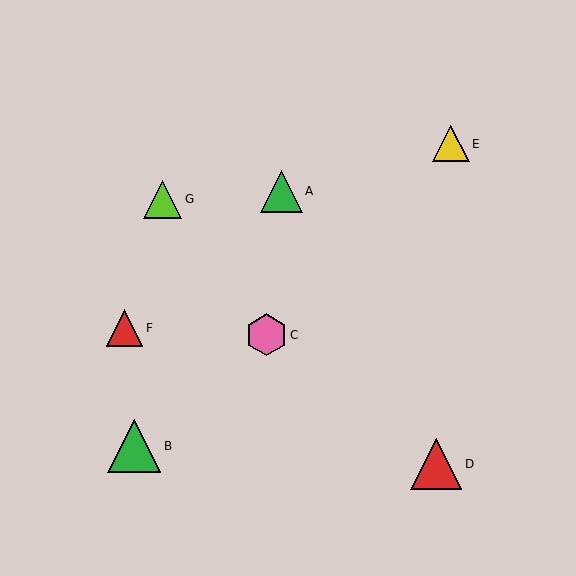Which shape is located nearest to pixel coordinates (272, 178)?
The green triangle (labeled A) at (282, 191) is nearest to that location.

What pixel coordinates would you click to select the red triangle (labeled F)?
Click at (124, 328) to select the red triangle F.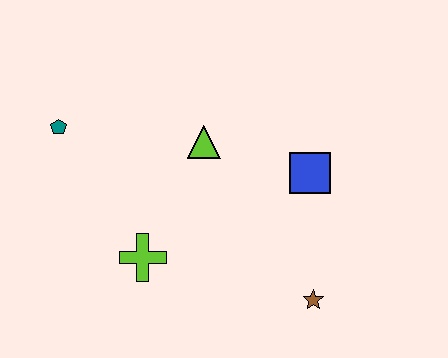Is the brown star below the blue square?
Yes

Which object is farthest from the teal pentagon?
The brown star is farthest from the teal pentagon.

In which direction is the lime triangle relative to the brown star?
The lime triangle is above the brown star.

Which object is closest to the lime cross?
The lime triangle is closest to the lime cross.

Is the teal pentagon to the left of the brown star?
Yes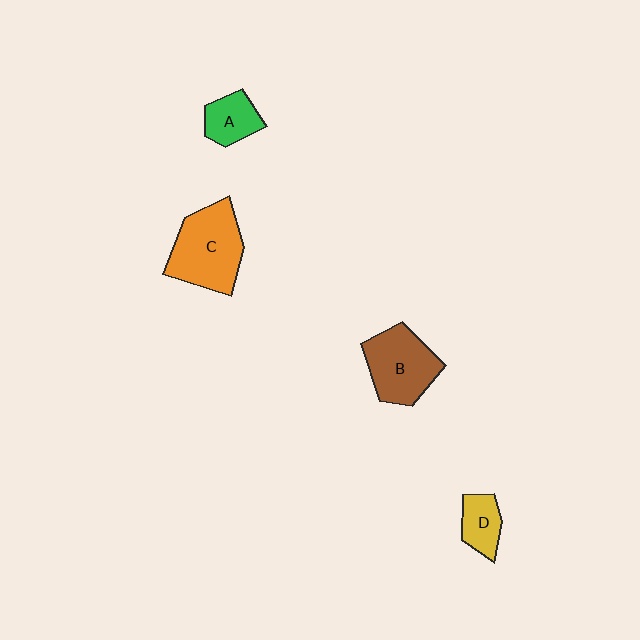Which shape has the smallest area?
Shape D (yellow).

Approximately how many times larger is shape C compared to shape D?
Approximately 2.5 times.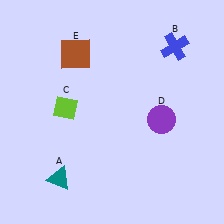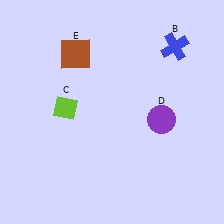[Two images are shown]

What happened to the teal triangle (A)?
The teal triangle (A) was removed in Image 2. It was in the bottom-left area of Image 1.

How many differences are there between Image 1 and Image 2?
There is 1 difference between the two images.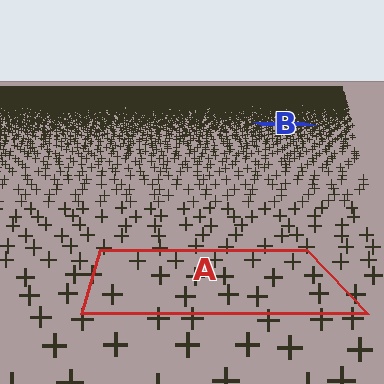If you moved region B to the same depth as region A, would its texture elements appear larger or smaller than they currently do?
They would appear larger. At a closer depth, the same texture elements are projected at a bigger on-screen size.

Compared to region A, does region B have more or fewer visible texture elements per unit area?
Region B has more texture elements per unit area — they are packed more densely because it is farther away.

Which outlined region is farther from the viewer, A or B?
Region B is farther from the viewer — the texture elements inside it appear smaller and more densely packed.